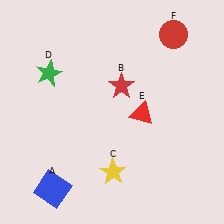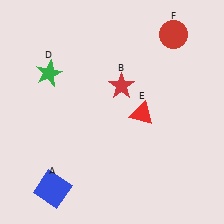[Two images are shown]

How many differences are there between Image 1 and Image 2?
There is 1 difference between the two images.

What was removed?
The yellow star (C) was removed in Image 2.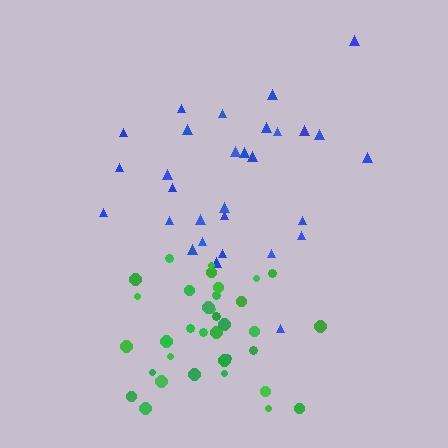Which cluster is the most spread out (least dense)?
Blue.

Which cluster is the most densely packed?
Green.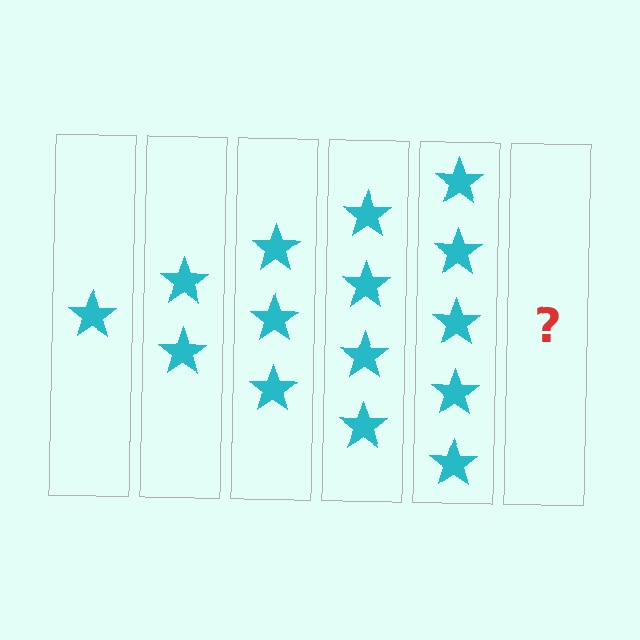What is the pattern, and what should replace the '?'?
The pattern is that each step adds one more star. The '?' should be 6 stars.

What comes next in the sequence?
The next element should be 6 stars.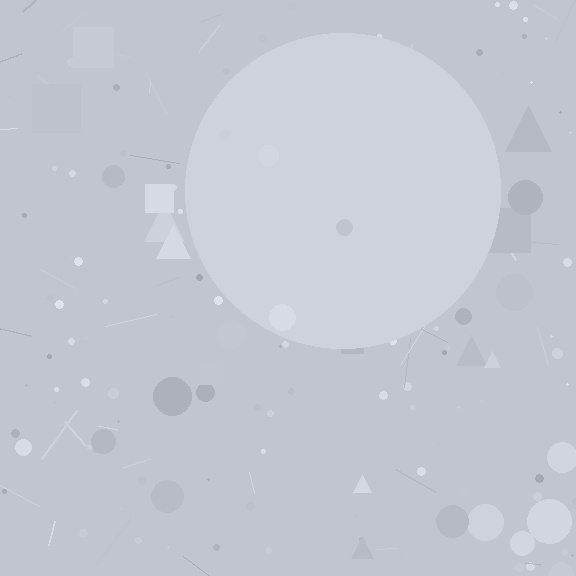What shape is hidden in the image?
A circle is hidden in the image.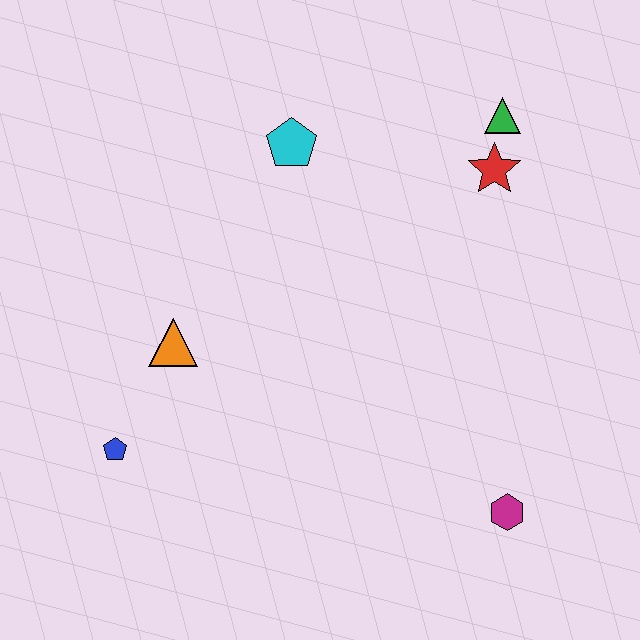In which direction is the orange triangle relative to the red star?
The orange triangle is to the left of the red star.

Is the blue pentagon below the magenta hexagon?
No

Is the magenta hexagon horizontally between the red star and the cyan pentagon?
No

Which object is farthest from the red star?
The blue pentagon is farthest from the red star.